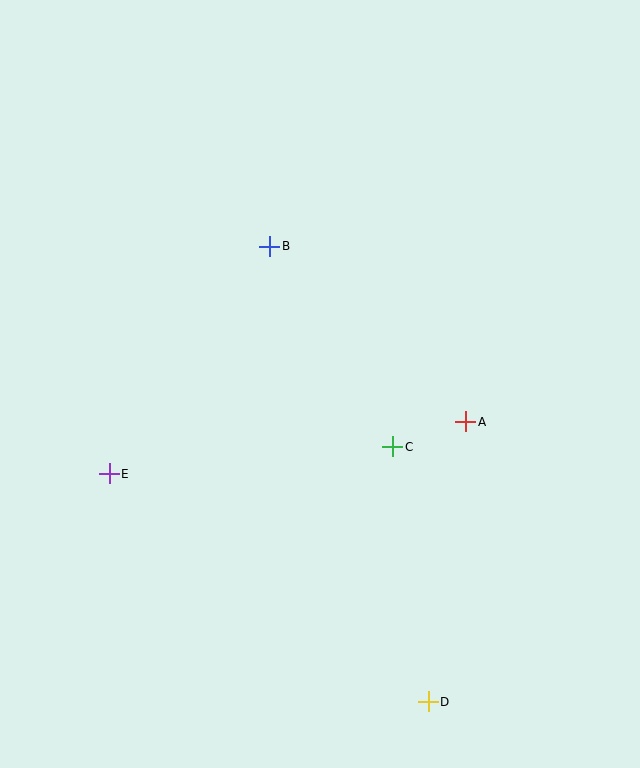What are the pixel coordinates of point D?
Point D is at (428, 702).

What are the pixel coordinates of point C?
Point C is at (393, 447).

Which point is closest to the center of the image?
Point C at (393, 447) is closest to the center.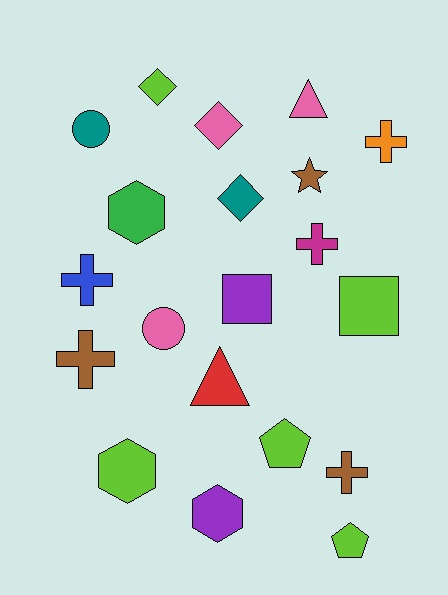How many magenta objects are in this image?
There is 1 magenta object.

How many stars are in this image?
There is 1 star.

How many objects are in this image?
There are 20 objects.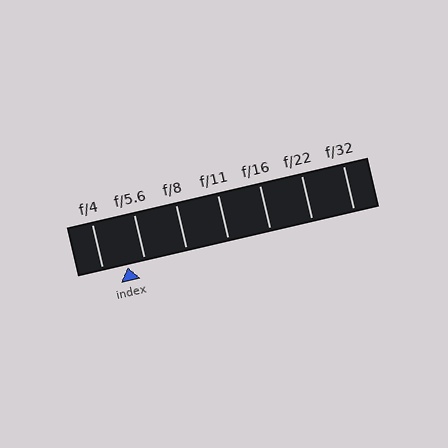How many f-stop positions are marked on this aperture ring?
There are 7 f-stop positions marked.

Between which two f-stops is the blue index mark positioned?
The index mark is between f/4 and f/5.6.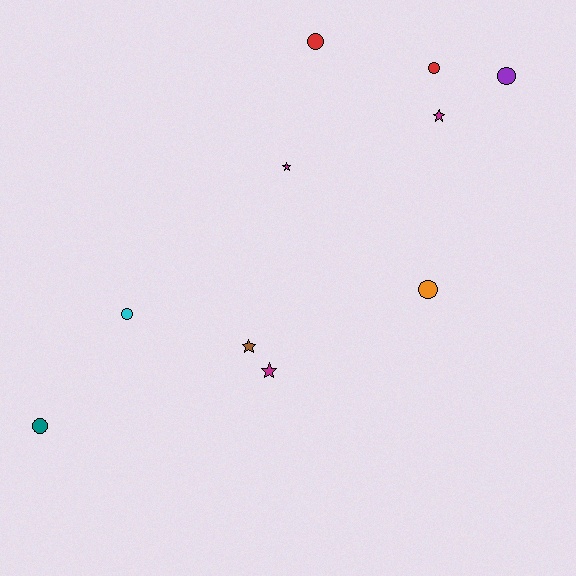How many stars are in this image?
There are 4 stars.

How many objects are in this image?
There are 10 objects.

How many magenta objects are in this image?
There are 3 magenta objects.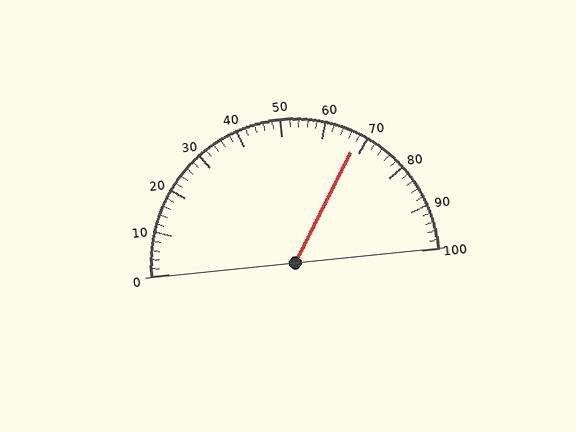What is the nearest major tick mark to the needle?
The nearest major tick mark is 70.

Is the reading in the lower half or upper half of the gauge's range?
The reading is in the upper half of the range (0 to 100).